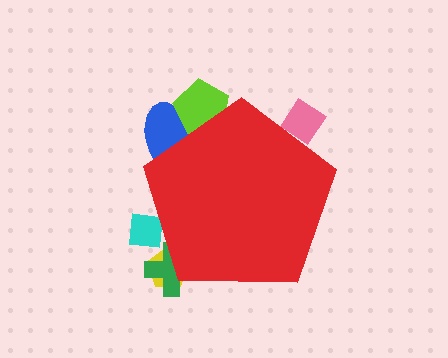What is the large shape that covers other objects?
A red pentagon.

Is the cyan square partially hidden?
Yes, the cyan square is partially hidden behind the red pentagon.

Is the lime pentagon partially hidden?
Yes, the lime pentagon is partially hidden behind the red pentagon.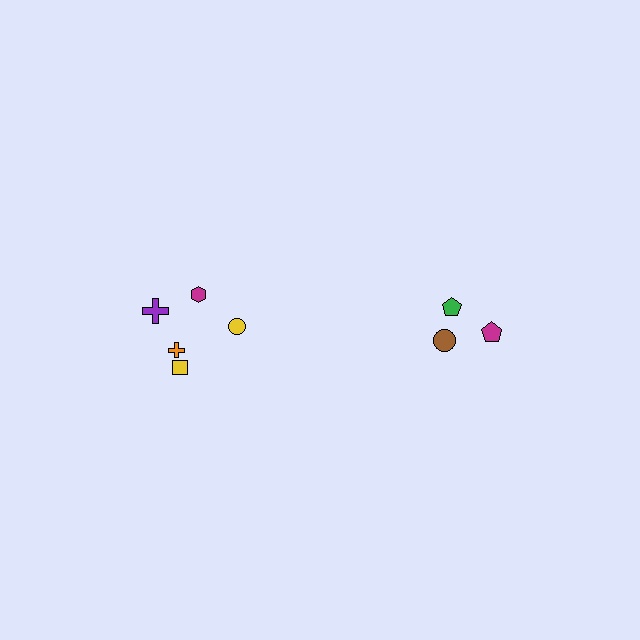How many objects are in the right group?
There are 3 objects.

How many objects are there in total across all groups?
There are 8 objects.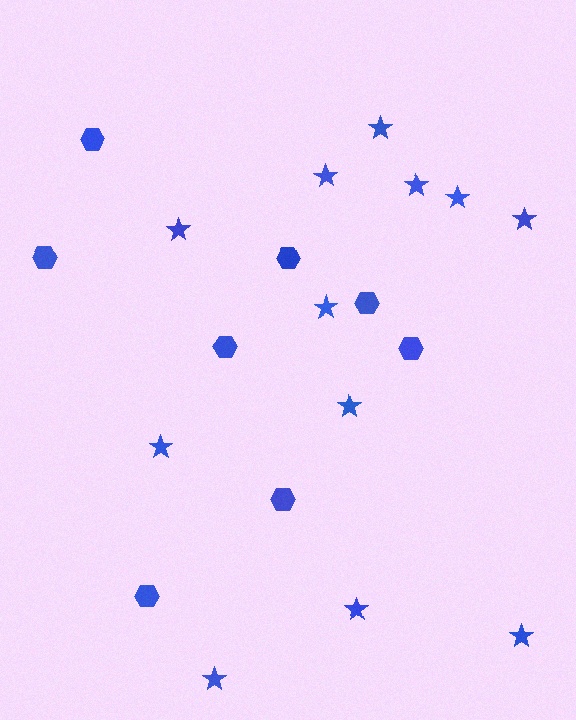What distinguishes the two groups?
There are 2 groups: one group of stars (12) and one group of hexagons (8).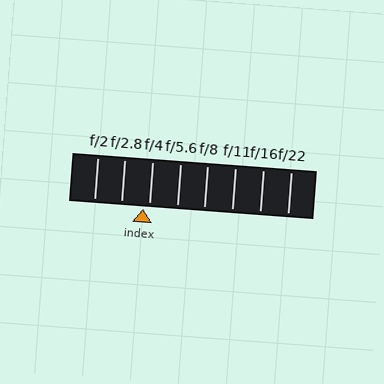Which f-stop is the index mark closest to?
The index mark is closest to f/4.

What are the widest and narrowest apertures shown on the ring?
The widest aperture shown is f/2 and the narrowest is f/22.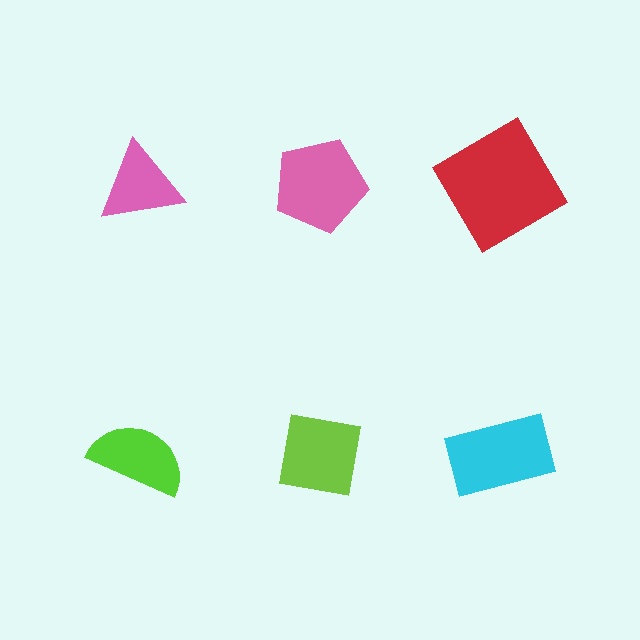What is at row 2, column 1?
A lime semicircle.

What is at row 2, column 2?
A lime square.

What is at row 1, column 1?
A pink triangle.